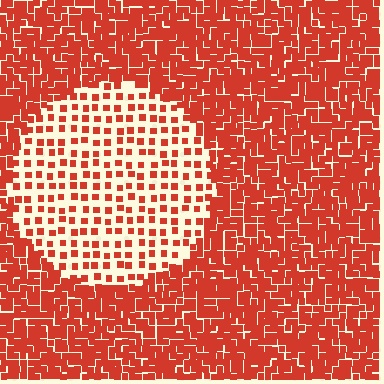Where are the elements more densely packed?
The elements are more densely packed outside the circle boundary.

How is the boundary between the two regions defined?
The boundary is defined by a change in element density (approximately 2.8x ratio). All elements are the same color, size, and shape.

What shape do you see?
I see a circle.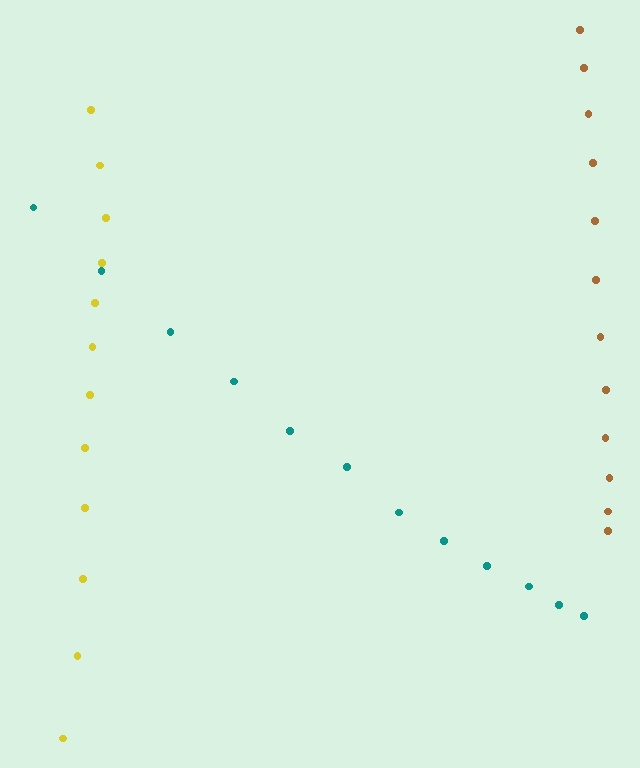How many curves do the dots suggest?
There are 3 distinct paths.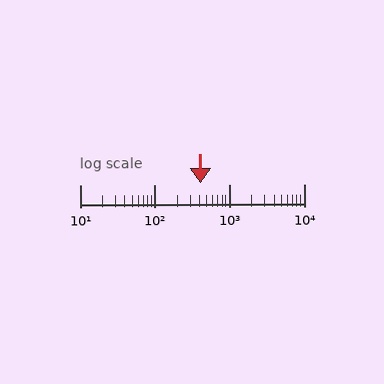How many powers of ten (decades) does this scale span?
The scale spans 3 decades, from 10 to 10000.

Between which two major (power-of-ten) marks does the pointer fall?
The pointer is between 100 and 1000.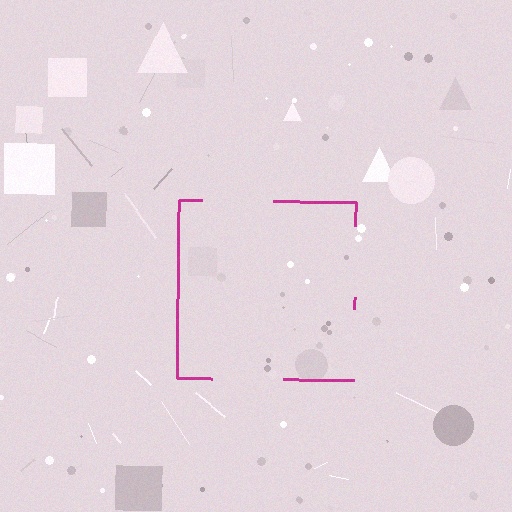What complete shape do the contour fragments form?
The contour fragments form a square.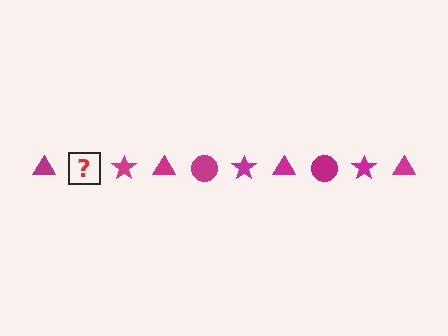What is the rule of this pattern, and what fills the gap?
The rule is that the pattern cycles through triangle, circle, star shapes in magenta. The gap should be filled with a magenta circle.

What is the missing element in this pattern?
The missing element is a magenta circle.